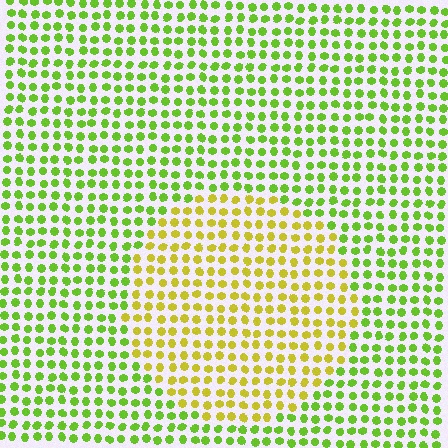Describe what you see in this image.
The image is filled with small lime elements in a uniform arrangement. A circle-shaped region is visible where the elements are tinted to a slightly different hue, forming a subtle color boundary.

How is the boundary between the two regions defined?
The boundary is defined purely by a slight shift in hue (about 38 degrees). Spacing, size, and orientation are identical on both sides.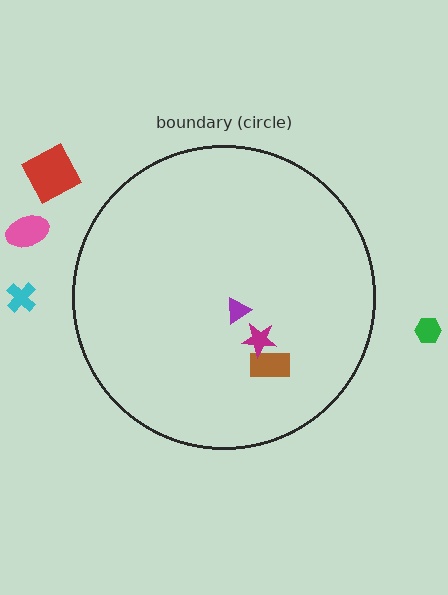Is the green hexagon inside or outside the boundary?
Outside.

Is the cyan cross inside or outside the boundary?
Outside.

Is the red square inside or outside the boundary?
Outside.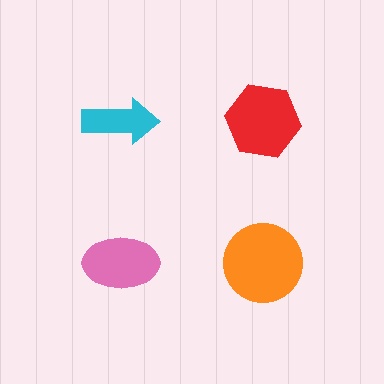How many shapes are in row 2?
2 shapes.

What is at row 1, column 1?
A cyan arrow.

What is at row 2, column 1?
A pink ellipse.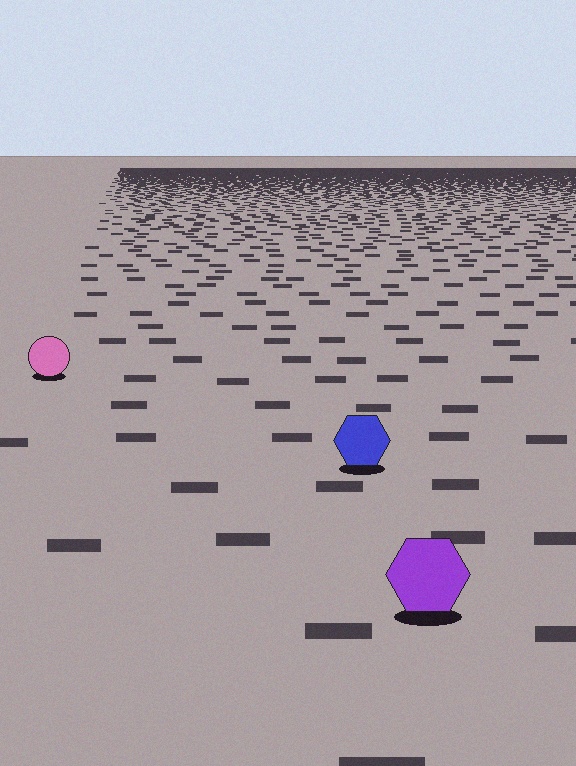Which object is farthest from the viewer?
The pink circle is farthest from the viewer. It appears smaller and the ground texture around it is denser.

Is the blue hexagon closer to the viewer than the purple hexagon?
No. The purple hexagon is closer — you can tell from the texture gradient: the ground texture is coarser near it.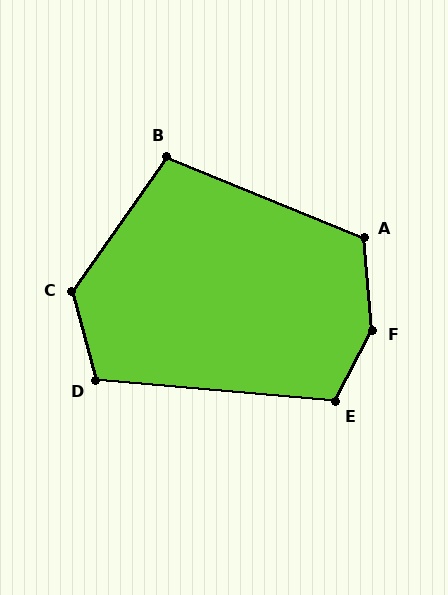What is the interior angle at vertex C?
Approximately 130 degrees (obtuse).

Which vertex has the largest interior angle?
F, at approximately 147 degrees.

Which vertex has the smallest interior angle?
B, at approximately 103 degrees.